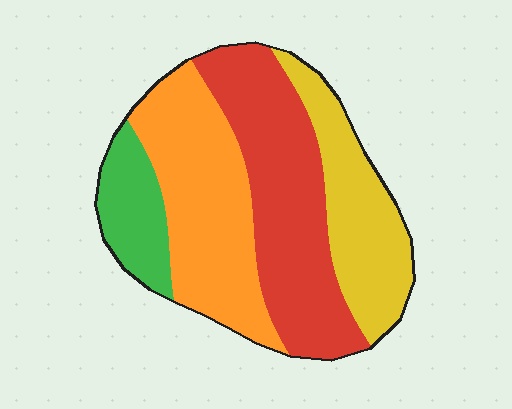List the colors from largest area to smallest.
From largest to smallest: red, orange, yellow, green.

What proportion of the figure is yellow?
Yellow covers 22% of the figure.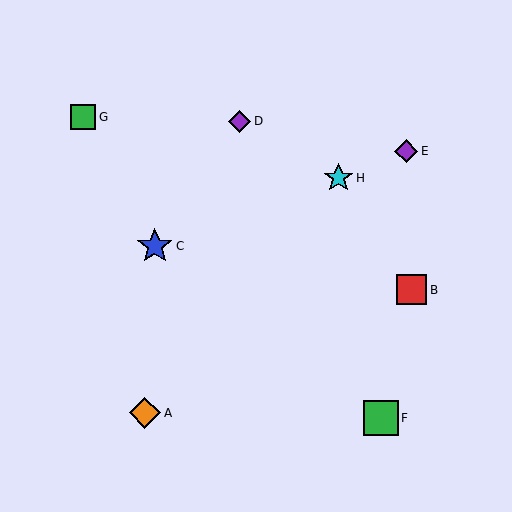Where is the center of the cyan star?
The center of the cyan star is at (338, 178).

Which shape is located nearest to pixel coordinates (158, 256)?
The blue star (labeled C) at (155, 246) is nearest to that location.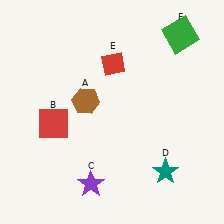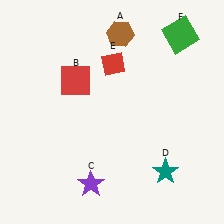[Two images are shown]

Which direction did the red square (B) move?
The red square (B) moved up.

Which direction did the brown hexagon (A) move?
The brown hexagon (A) moved up.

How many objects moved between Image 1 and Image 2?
2 objects moved between the two images.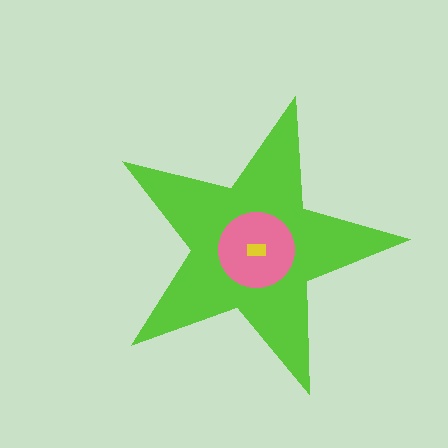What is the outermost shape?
The lime star.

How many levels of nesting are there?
3.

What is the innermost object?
The yellow rectangle.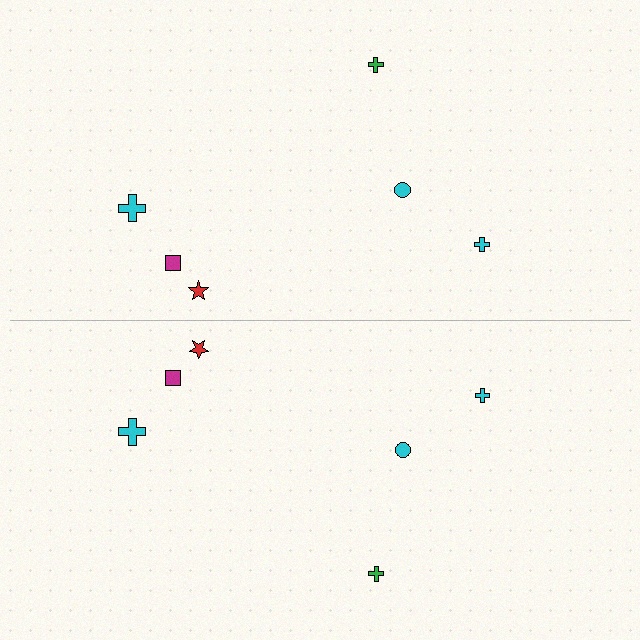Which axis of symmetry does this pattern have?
The pattern has a horizontal axis of symmetry running through the center of the image.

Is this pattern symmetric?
Yes, this pattern has bilateral (reflection) symmetry.